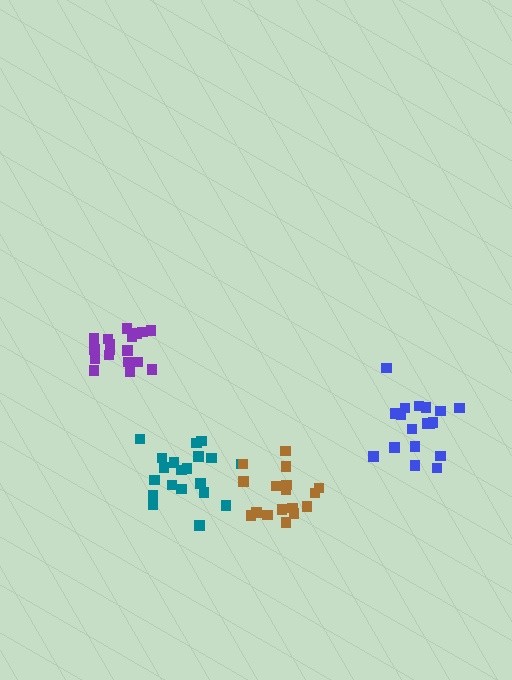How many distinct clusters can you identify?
There are 4 distinct clusters.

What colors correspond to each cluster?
The clusters are colored: blue, purple, teal, brown.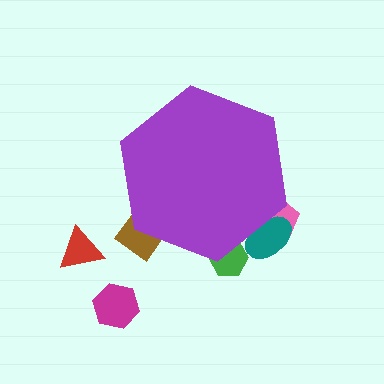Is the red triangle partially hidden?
No, the red triangle is fully visible.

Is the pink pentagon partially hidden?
Yes, the pink pentagon is partially hidden behind the purple hexagon.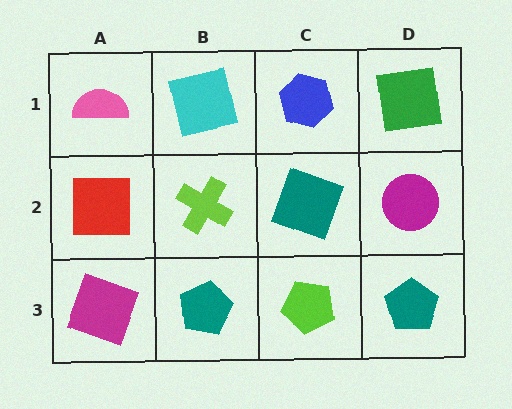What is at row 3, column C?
A lime pentagon.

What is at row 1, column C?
A blue hexagon.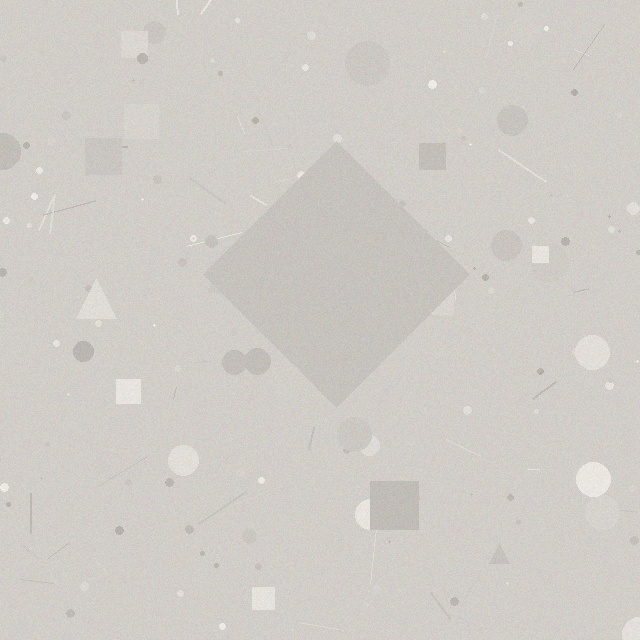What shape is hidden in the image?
A diamond is hidden in the image.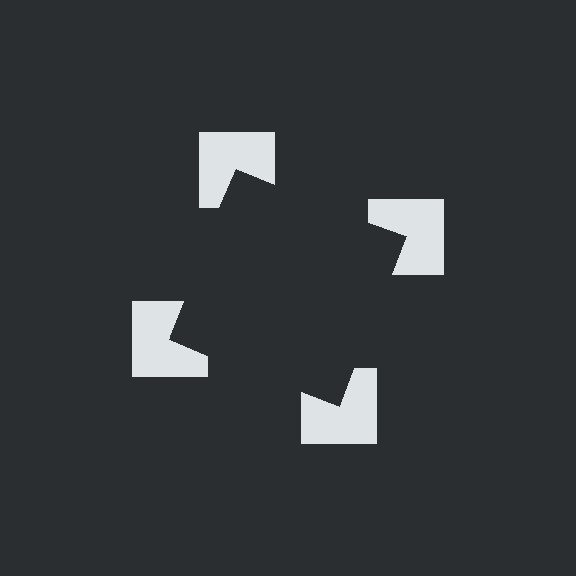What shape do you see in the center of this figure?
An illusory square — its edges are inferred from the aligned wedge cuts in the notched squares, not physically drawn.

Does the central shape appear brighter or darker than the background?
It typically appears slightly darker than the background, even though no actual brightness change is drawn.